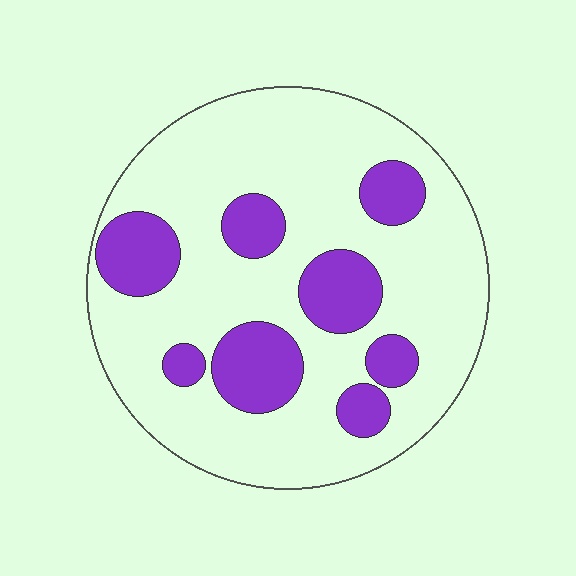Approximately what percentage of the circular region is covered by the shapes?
Approximately 25%.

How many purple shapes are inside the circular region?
8.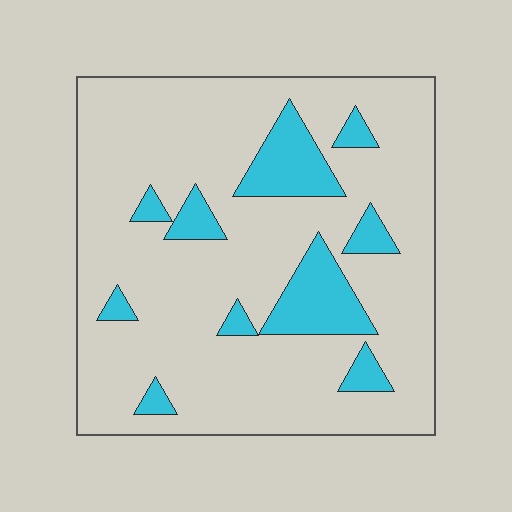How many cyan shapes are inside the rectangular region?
10.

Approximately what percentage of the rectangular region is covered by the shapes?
Approximately 15%.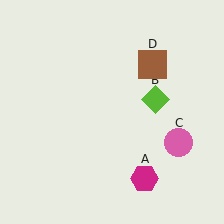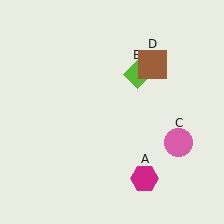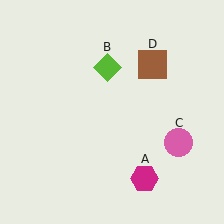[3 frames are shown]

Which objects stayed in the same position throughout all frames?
Magenta hexagon (object A) and pink circle (object C) and brown square (object D) remained stationary.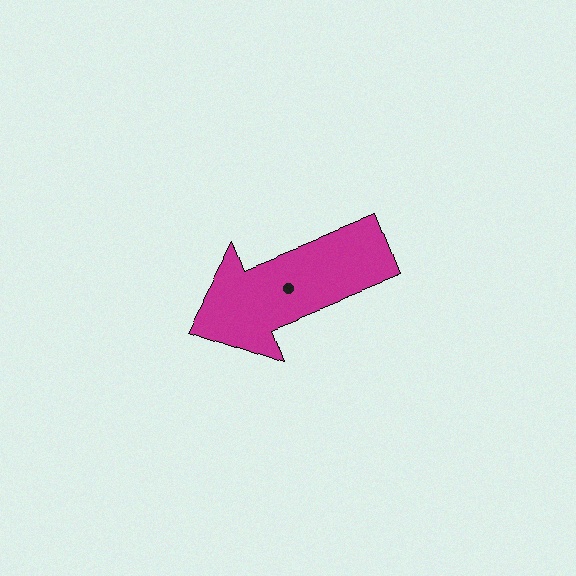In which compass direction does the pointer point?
West.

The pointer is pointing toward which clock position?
Roughly 8 o'clock.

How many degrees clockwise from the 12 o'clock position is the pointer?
Approximately 248 degrees.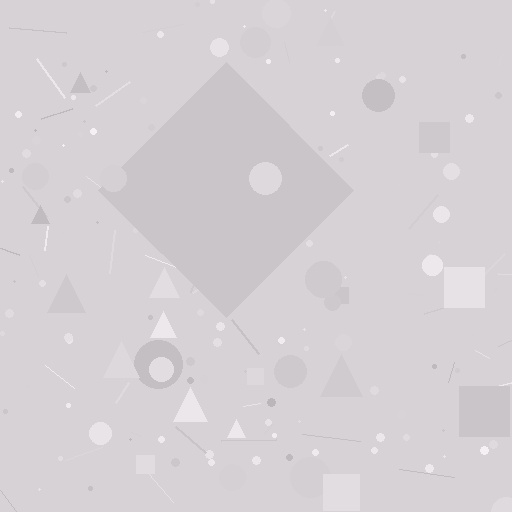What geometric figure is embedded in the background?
A diamond is embedded in the background.